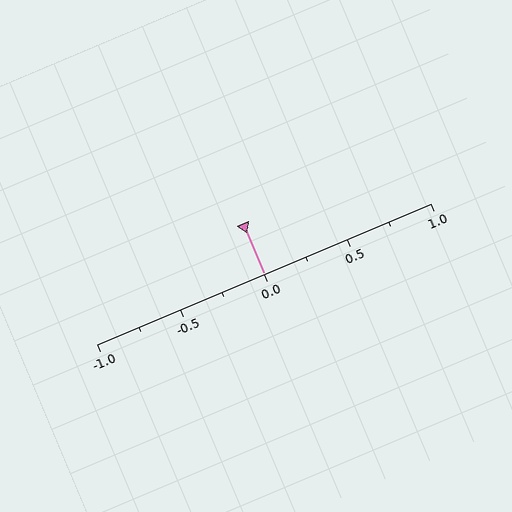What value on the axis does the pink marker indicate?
The marker indicates approximately 0.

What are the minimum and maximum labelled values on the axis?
The axis runs from -1.0 to 1.0.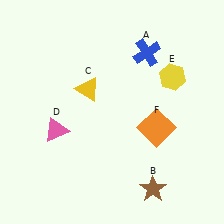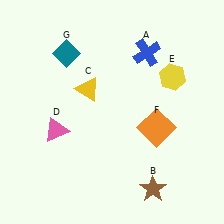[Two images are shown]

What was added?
A teal diamond (G) was added in Image 2.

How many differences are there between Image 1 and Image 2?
There is 1 difference between the two images.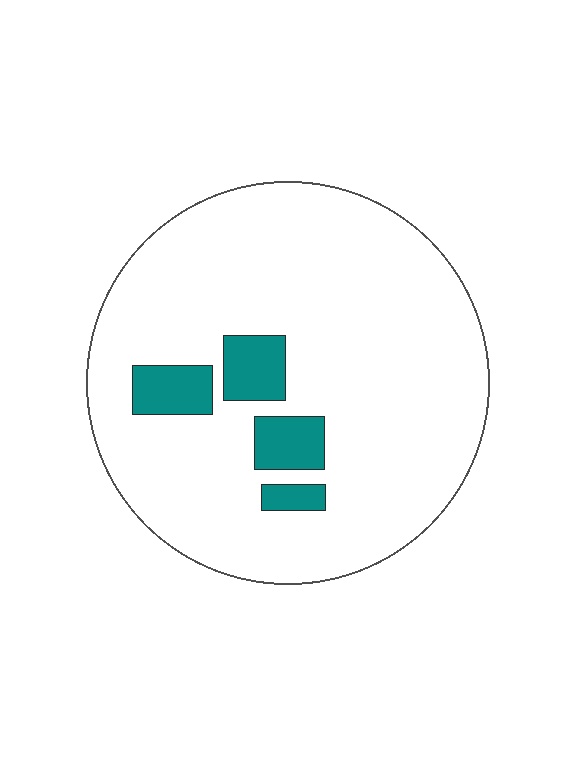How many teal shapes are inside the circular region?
4.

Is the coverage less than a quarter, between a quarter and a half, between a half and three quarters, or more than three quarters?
Less than a quarter.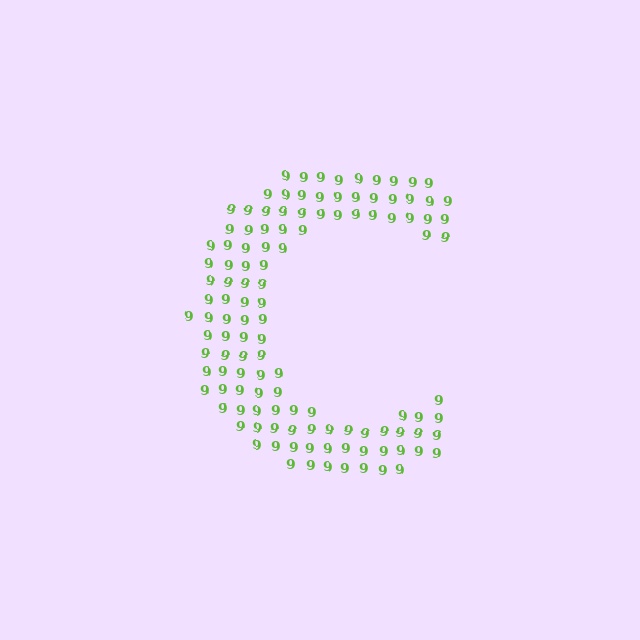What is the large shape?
The large shape is the letter C.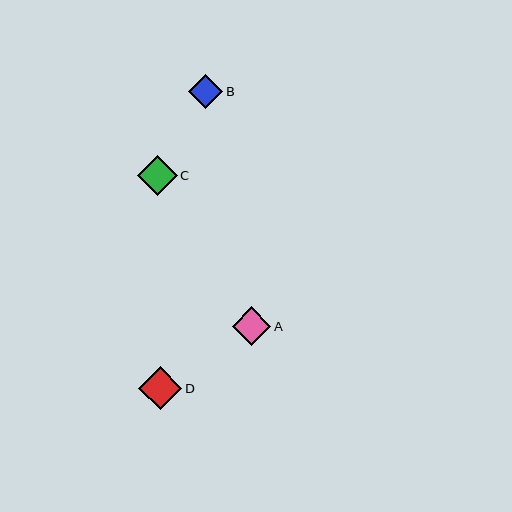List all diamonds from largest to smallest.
From largest to smallest: D, C, A, B.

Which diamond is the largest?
Diamond D is the largest with a size of approximately 43 pixels.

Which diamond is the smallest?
Diamond B is the smallest with a size of approximately 35 pixels.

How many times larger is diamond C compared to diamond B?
Diamond C is approximately 1.2 times the size of diamond B.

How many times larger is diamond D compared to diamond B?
Diamond D is approximately 1.3 times the size of diamond B.